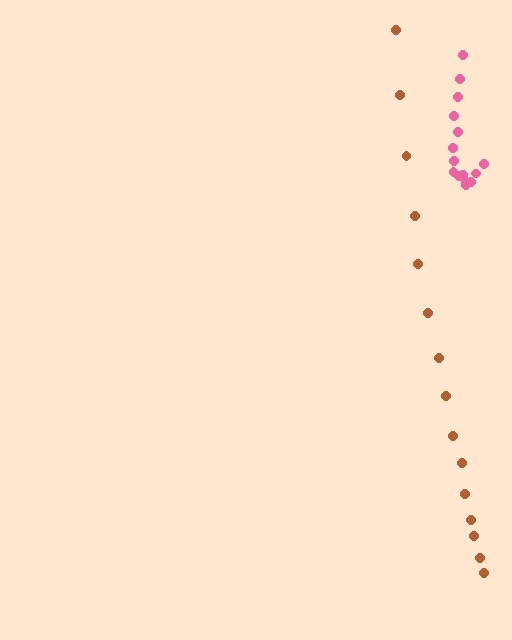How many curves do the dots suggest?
There are 2 distinct paths.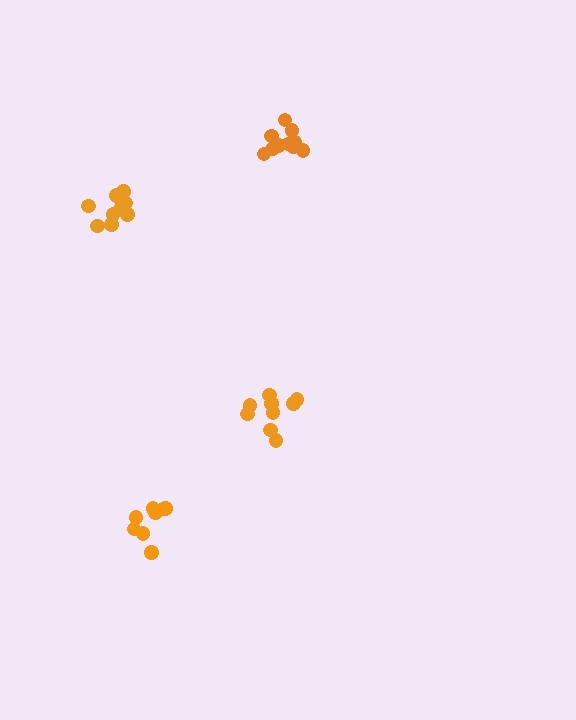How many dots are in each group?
Group 1: 10 dots, Group 2: 9 dots, Group 3: 9 dots, Group 4: 8 dots (36 total).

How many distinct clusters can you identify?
There are 4 distinct clusters.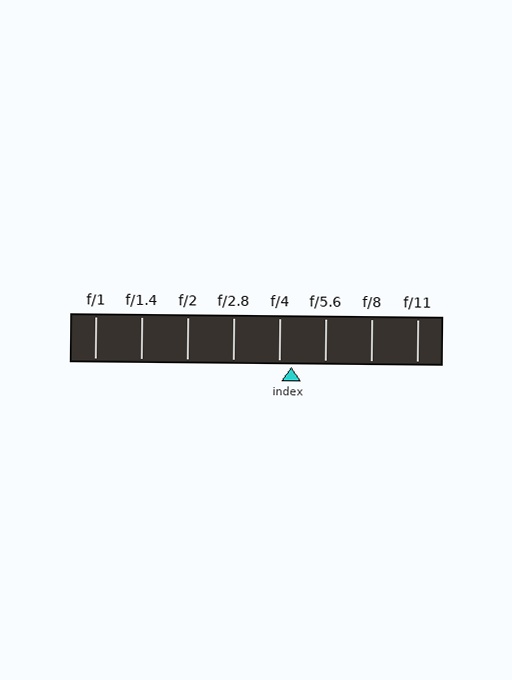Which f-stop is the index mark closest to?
The index mark is closest to f/4.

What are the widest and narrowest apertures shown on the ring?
The widest aperture shown is f/1 and the narrowest is f/11.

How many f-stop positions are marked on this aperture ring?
There are 8 f-stop positions marked.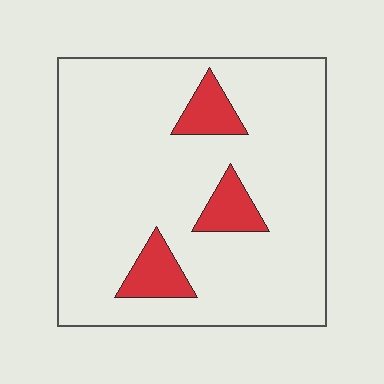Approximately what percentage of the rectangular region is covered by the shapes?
Approximately 10%.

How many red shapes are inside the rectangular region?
3.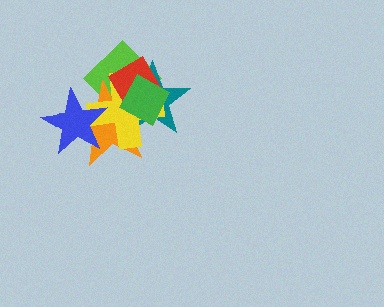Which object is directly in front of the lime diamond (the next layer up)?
The orange star is directly in front of the lime diamond.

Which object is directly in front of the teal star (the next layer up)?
The yellow cross is directly in front of the teal star.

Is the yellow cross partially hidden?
Yes, it is partially covered by another shape.